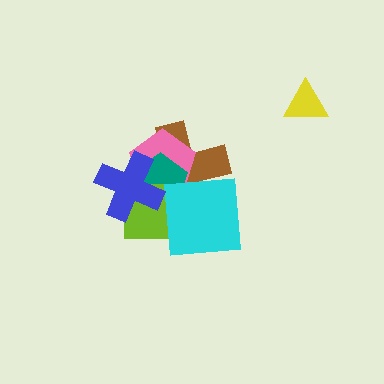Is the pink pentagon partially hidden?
Yes, it is partially covered by another shape.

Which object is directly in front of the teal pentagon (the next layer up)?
The lime square is directly in front of the teal pentagon.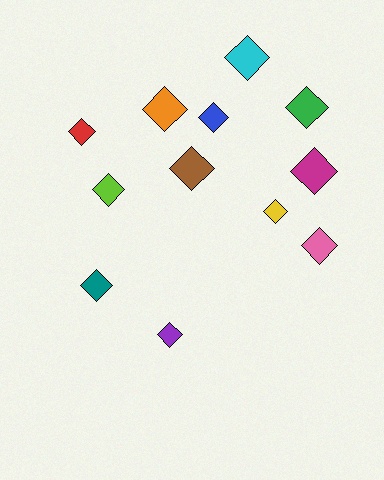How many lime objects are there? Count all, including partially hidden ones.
There is 1 lime object.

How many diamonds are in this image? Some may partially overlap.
There are 12 diamonds.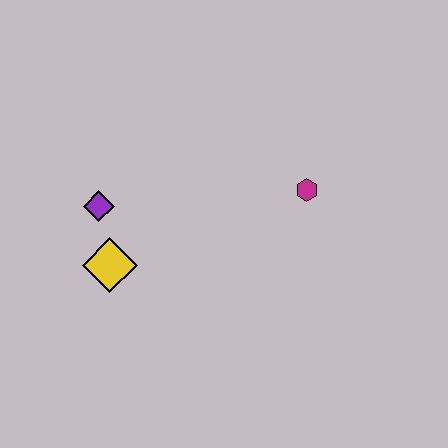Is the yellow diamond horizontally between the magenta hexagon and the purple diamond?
Yes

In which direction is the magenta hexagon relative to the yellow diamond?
The magenta hexagon is to the right of the yellow diamond.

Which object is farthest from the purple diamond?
The magenta hexagon is farthest from the purple diamond.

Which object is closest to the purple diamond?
The yellow diamond is closest to the purple diamond.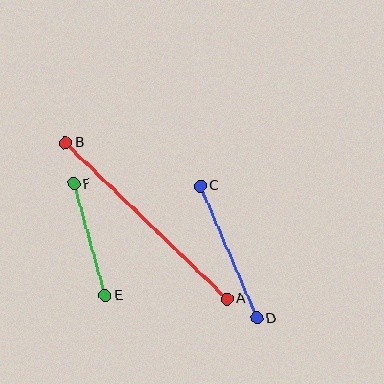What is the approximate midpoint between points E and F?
The midpoint is at approximately (89, 240) pixels.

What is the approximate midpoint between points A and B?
The midpoint is at approximately (146, 221) pixels.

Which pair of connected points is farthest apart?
Points A and B are farthest apart.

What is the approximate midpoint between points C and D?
The midpoint is at approximately (228, 252) pixels.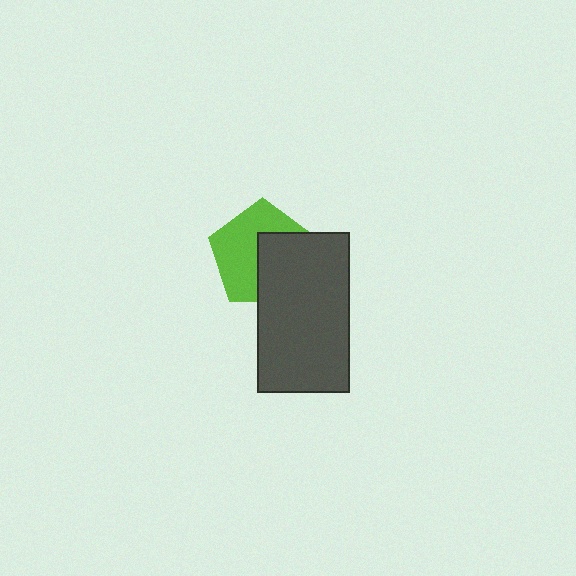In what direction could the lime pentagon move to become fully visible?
The lime pentagon could move toward the upper-left. That would shift it out from behind the dark gray rectangle entirely.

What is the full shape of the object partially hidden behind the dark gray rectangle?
The partially hidden object is a lime pentagon.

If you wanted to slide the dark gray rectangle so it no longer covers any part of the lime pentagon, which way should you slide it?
Slide it toward the lower-right — that is the most direct way to separate the two shapes.